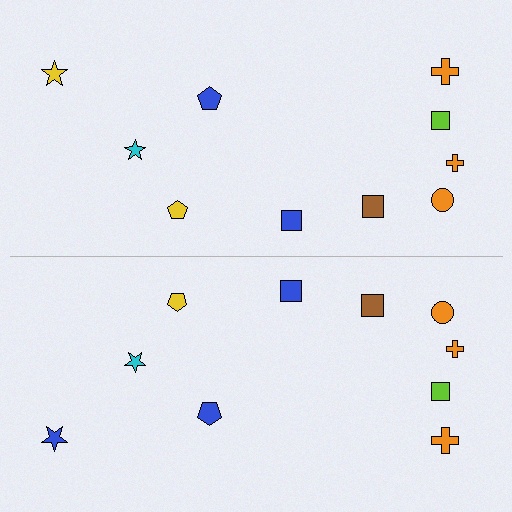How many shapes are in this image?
There are 20 shapes in this image.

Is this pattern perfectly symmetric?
No, the pattern is not perfectly symmetric. The blue star on the bottom side breaks the symmetry — its mirror counterpart is yellow.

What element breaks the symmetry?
The blue star on the bottom side breaks the symmetry — its mirror counterpart is yellow.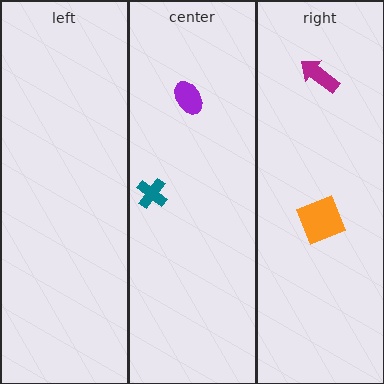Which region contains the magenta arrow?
The right region.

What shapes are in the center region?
The teal cross, the purple ellipse.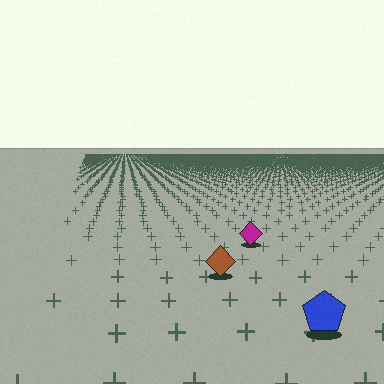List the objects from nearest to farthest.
From nearest to farthest: the blue pentagon, the brown diamond, the magenta diamond.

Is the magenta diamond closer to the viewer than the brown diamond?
No. The brown diamond is closer — you can tell from the texture gradient: the ground texture is coarser near it.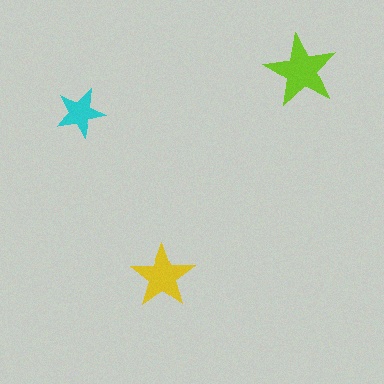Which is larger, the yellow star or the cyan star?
The yellow one.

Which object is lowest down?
The yellow star is bottommost.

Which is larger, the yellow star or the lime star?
The lime one.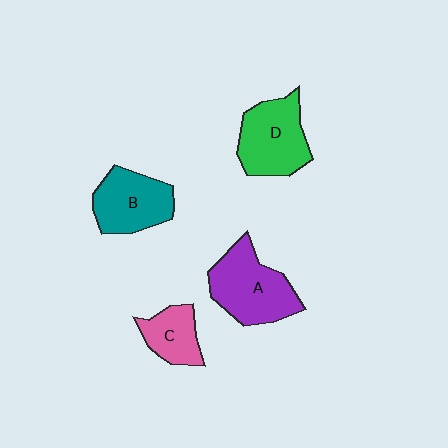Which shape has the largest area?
Shape A (purple).